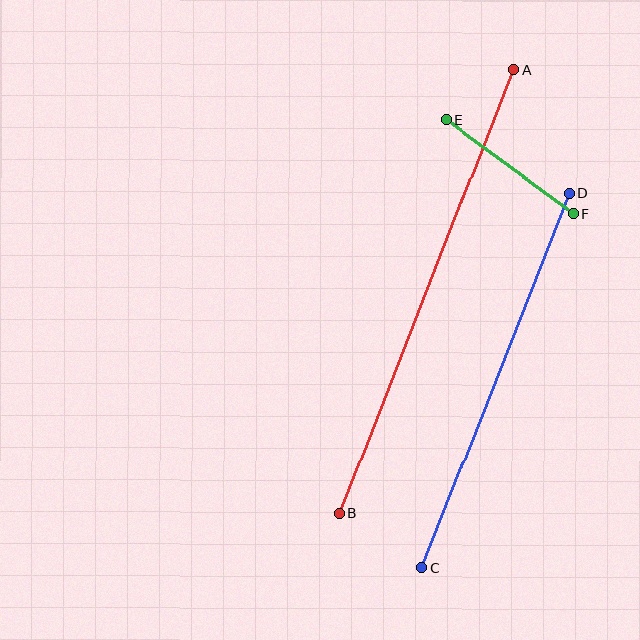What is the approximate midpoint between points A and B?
The midpoint is at approximately (427, 291) pixels.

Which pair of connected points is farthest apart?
Points A and B are farthest apart.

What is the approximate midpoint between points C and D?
The midpoint is at approximately (496, 380) pixels.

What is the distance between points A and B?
The distance is approximately 477 pixels.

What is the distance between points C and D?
The distance is approximately 403 pixels.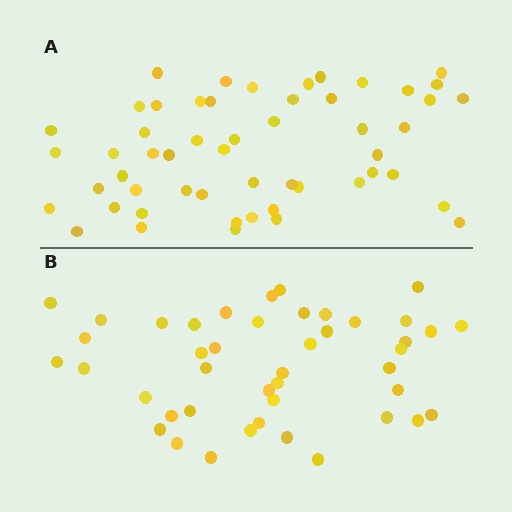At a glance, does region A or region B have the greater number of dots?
Region A (the top region) has more dots.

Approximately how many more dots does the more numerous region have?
Region A has roughly 8 or so more dots than region B.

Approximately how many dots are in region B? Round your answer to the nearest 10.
About 40 dots. (The exact count is 44, which rounds to 40.)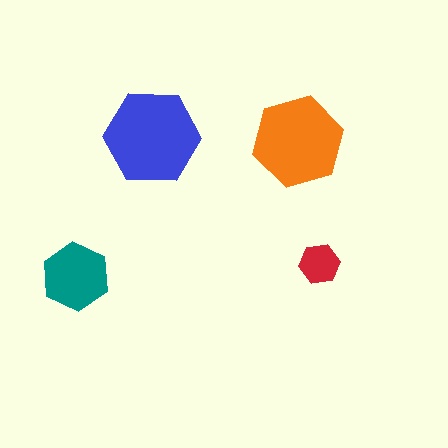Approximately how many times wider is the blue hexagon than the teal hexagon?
About 1.5 times wider.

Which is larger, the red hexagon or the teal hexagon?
The teal one.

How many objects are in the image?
There are 4 objects in the image.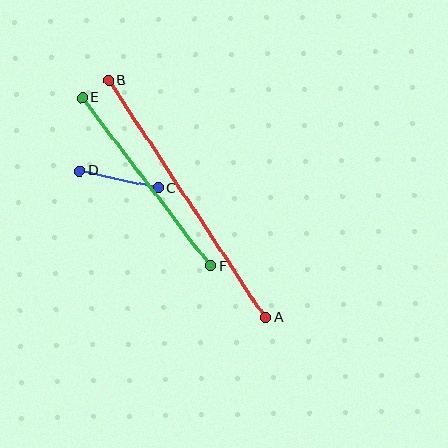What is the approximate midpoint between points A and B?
The midpoint is at approximately (187, 199) pixels.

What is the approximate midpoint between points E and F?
The midpoint is at approximately (146, 182) pixels.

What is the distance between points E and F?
The distance is approximately 212 pixels.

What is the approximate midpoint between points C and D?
The midpoint is at approximately (119, 179) pixels.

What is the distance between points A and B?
The distance is approximately 285 pixels.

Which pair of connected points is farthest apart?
Points A and B are farthest apart.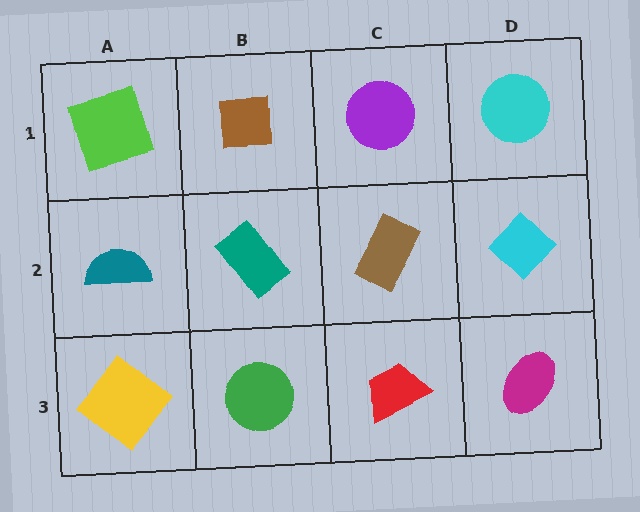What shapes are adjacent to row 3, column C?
A brown rectangle (row 2, column C), a green circle (row 3, column B), a magenta ellipse (row 3, column D).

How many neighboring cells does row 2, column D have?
3.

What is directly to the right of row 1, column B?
A purple circle.